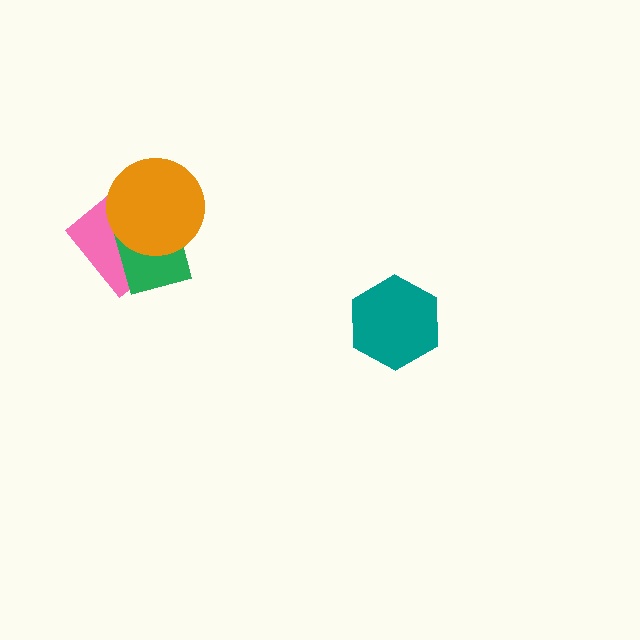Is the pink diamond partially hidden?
Yes, it is partially covered by another shape.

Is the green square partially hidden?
Yes, it is partially covered by another shape.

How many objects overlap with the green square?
2 objects overlap with the green square.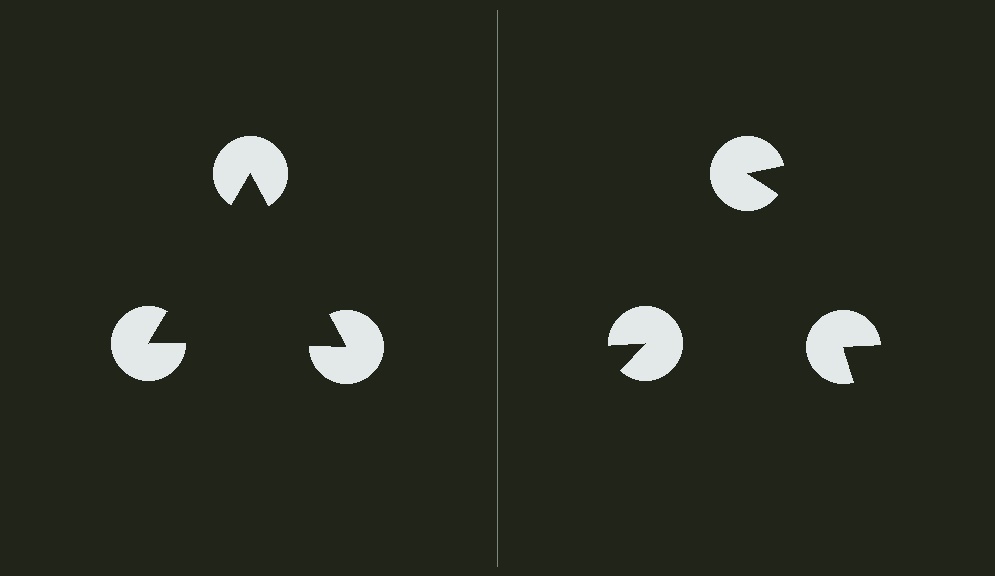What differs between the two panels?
The pac-man discs are positioned identically on both sides; only the wedge orientations differ. On the left they align to a triangle; on the right they are misaligned.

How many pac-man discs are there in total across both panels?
6 — 3 on each side.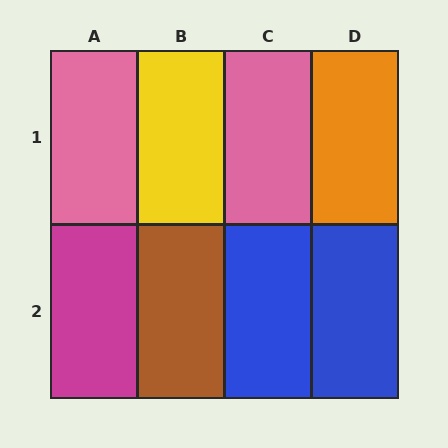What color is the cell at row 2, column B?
Brown.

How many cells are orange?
1 cell is orange.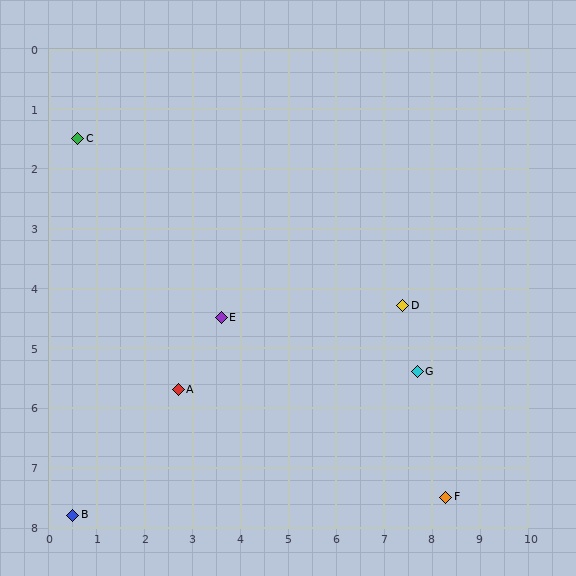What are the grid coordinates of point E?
Point E is at approximately (3.6, 4.5).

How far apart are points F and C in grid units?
Points F and C are about 9.8 grid units apart.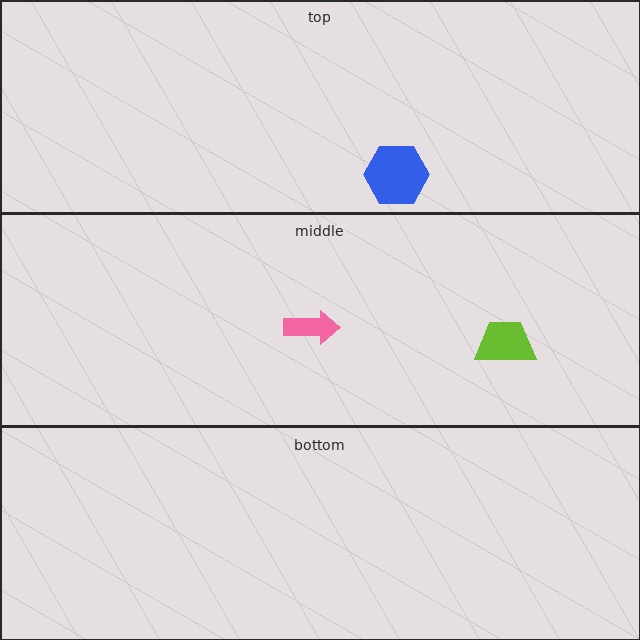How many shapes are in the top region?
1.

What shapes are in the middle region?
The pink arrow, the lime trapezoid.